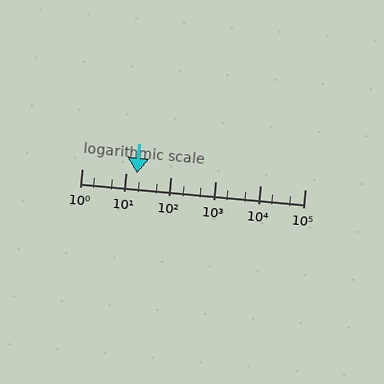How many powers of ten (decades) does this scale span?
The scale spans 5 decades, from 1 to 100000.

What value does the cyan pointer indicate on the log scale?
The pointer indicates approximately 17.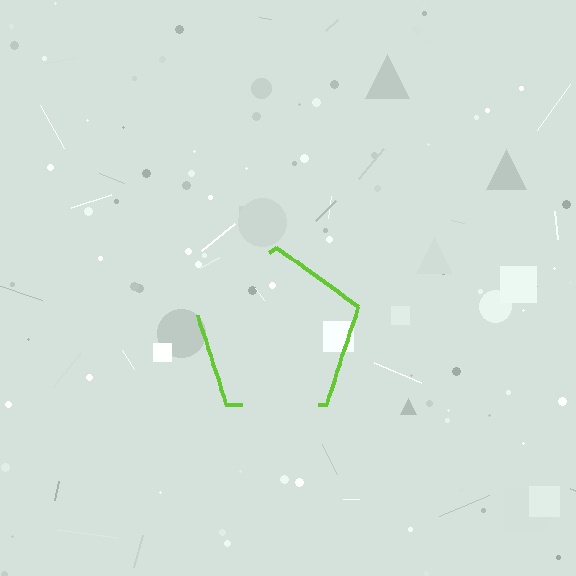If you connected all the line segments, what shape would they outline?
They would outline a pentagon.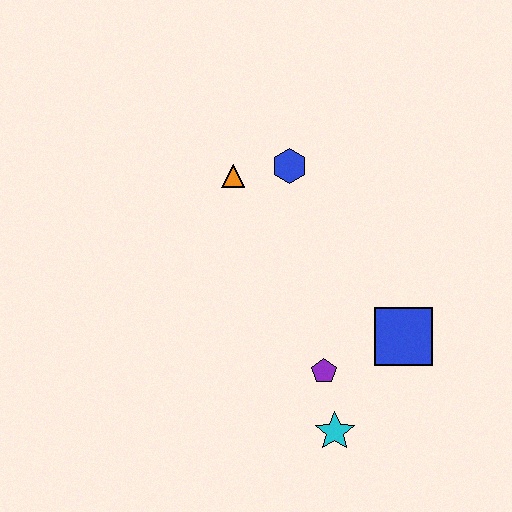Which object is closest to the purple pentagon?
The cyan star is closest to the purple pentagon.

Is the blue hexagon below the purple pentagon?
No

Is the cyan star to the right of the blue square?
No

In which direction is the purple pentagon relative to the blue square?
The purple pentagon is to the left of the blue square.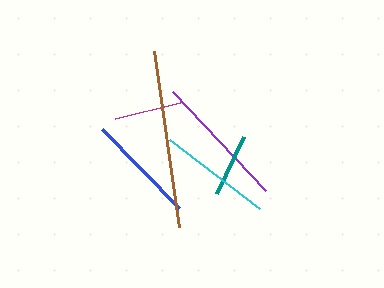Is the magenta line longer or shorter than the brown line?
The brown line is longer than the magenta line.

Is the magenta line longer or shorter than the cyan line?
The cyan line is longer than the magenta line.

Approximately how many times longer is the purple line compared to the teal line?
The purple line is approximately 2.1 times the length of the teal line.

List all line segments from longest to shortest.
From longest to shortest: brown, purple, cyan, blue, magenta, teal.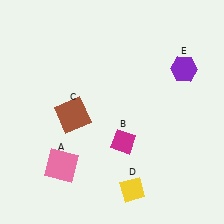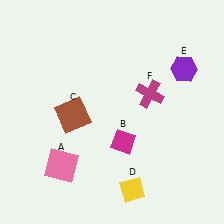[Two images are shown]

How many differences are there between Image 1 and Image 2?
There is 1 difference between the two images.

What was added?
A magenta cross (F) was added in Image 2.